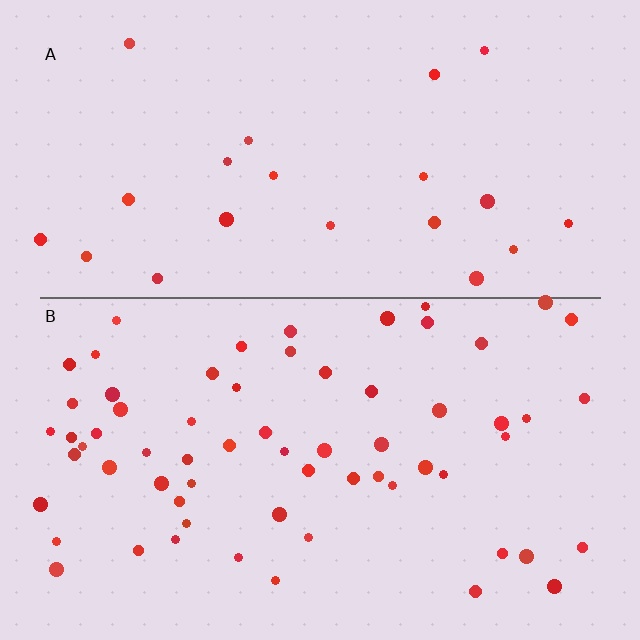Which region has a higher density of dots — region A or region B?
B (the bottom).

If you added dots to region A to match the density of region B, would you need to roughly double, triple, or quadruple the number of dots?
Approximately triple.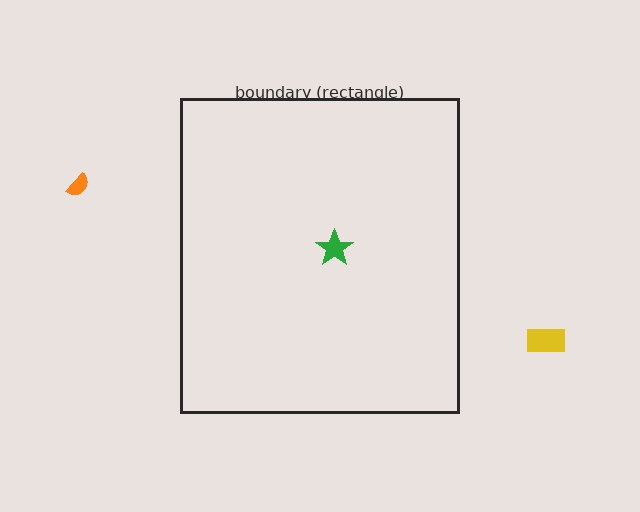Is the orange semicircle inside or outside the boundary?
Outside.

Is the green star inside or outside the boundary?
Inside.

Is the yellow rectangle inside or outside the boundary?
Outside.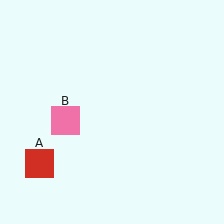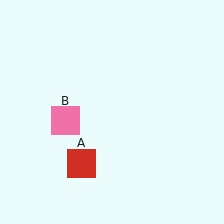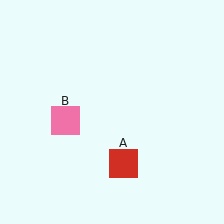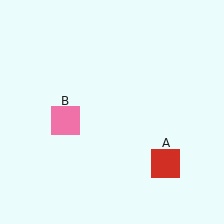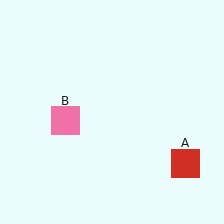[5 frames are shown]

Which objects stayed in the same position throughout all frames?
Pink square (object B) remained stationary.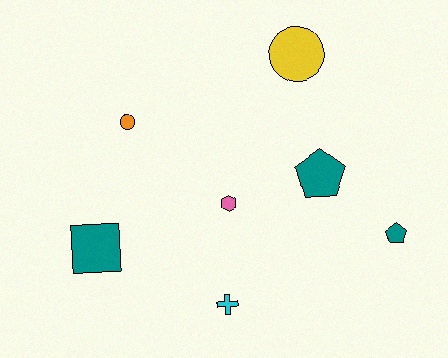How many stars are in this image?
There are no stars.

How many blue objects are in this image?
There are no blue objects.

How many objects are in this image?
There are 7 objects.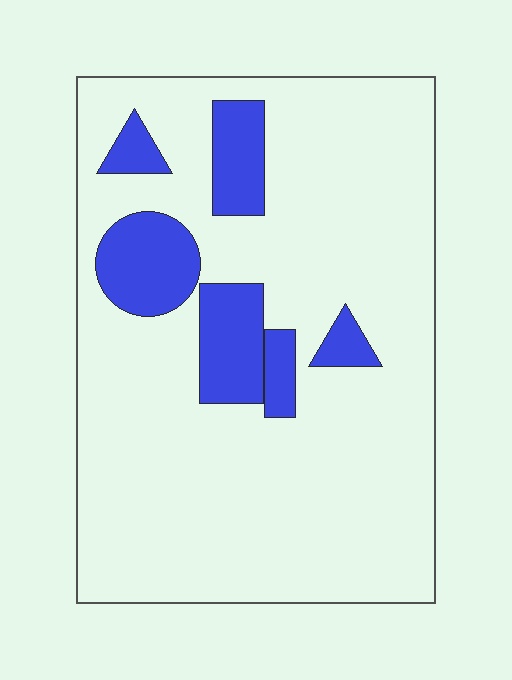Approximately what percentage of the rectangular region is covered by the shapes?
Approximately 15%.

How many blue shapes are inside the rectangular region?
6.